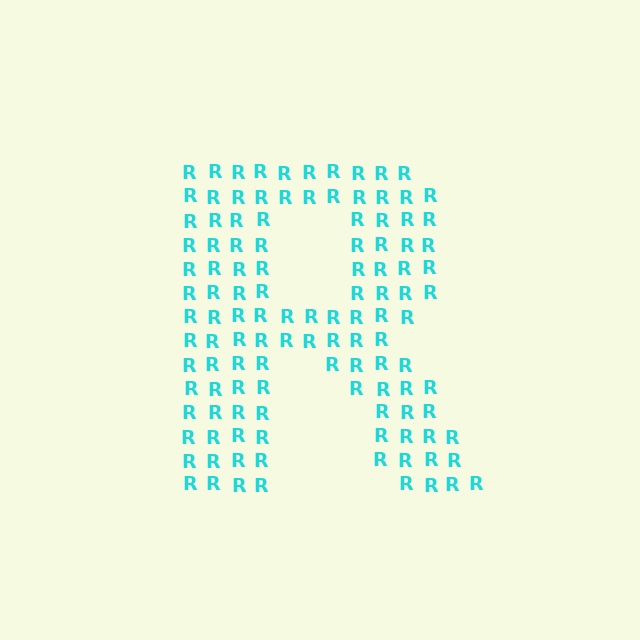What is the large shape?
The large shape is the letter R.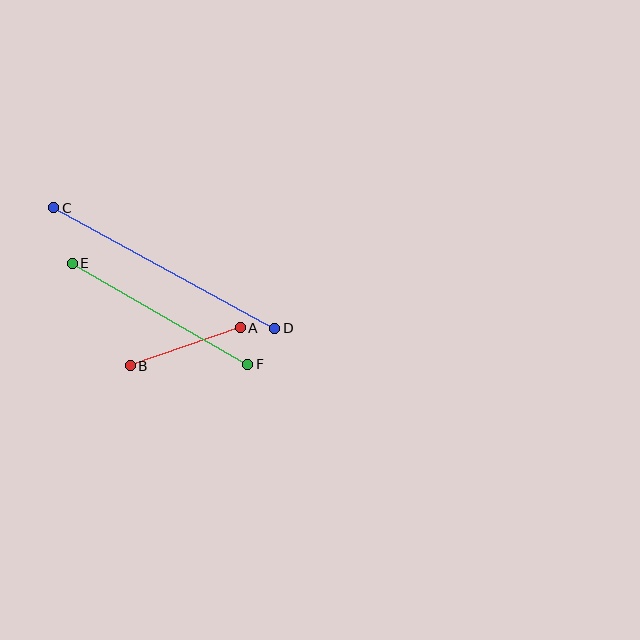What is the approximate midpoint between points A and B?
The midpoint is at approximately (185, 347) pixels.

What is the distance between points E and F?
The distance is approximately 202 pixels.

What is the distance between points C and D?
The distance is approximately 252 pixels.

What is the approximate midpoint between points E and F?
The midpoint is at approximately (160, 314) pixels.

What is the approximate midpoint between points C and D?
The midpoint is at approximately (164, 268) pixels.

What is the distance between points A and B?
The distance is approximately 117 pixels.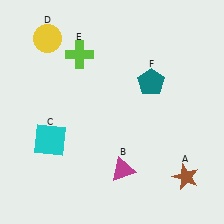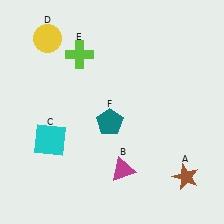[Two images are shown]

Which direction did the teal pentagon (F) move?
The teal pentagon (F) moved left.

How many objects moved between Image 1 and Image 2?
1 object moved between the two images.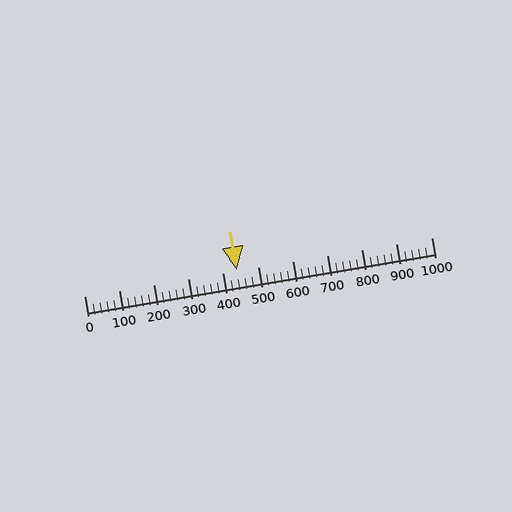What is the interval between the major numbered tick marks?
The major tick marks are spaced 100 units apart.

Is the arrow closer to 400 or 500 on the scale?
The arrow is closer to 400.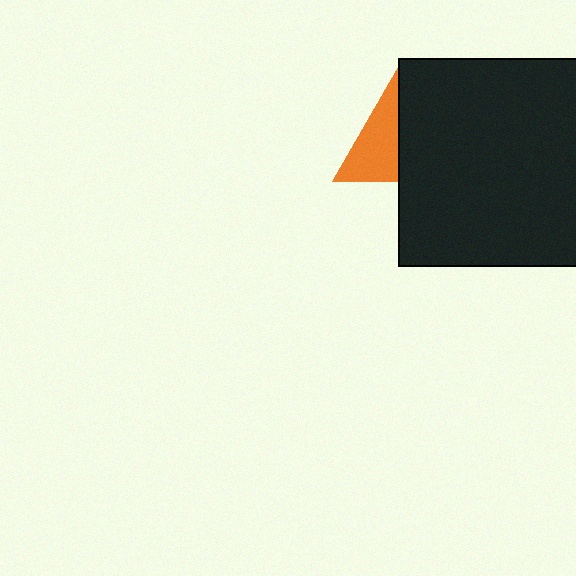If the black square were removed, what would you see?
You would see the complete orange triangle.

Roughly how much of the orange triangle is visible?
About half of it is visible (roughly 46%).